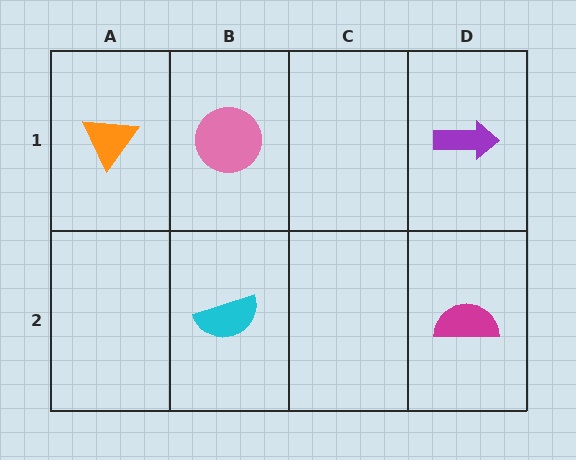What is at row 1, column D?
A purple arrow.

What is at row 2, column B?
A cyan semicircle.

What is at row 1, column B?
A pink circle.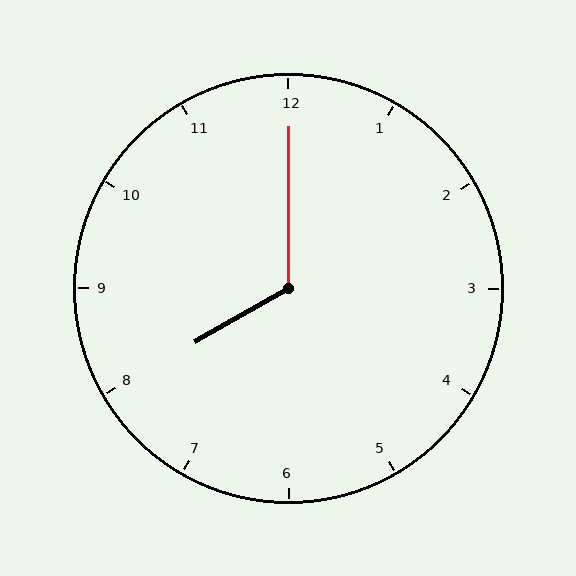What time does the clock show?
8:00.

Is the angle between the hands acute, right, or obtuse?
It is obtuse.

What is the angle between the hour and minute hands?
Approximately 120 degrees.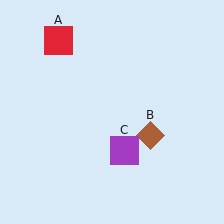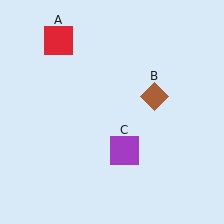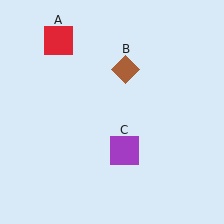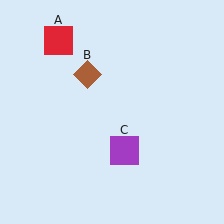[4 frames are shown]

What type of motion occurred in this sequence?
The brown diamond (object B) rotated counterclockwise around the center of the scene.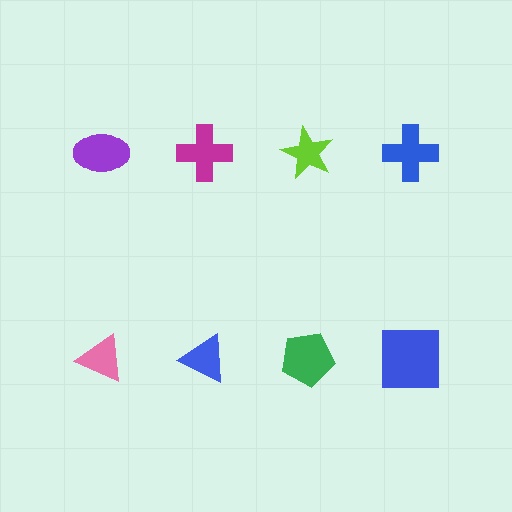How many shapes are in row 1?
4 shapes.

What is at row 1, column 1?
A purple ellipse.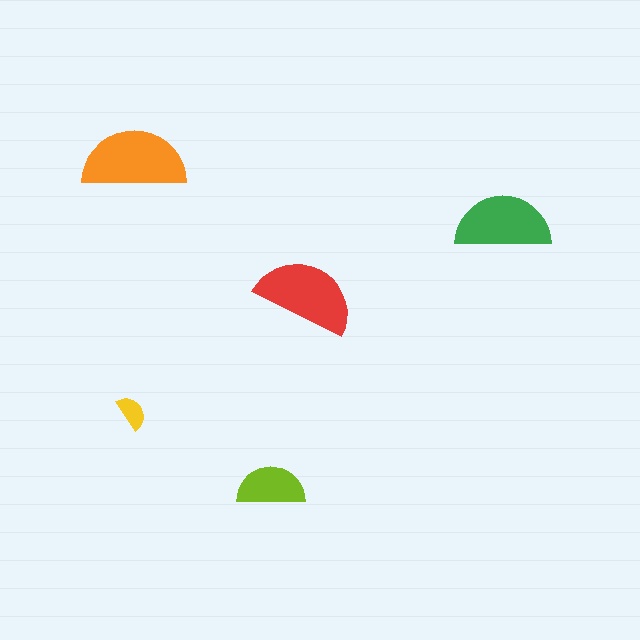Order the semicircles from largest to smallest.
the orange one, the red one, the green one, the lime one, the yellow one.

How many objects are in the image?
There are 5 objects in the image.